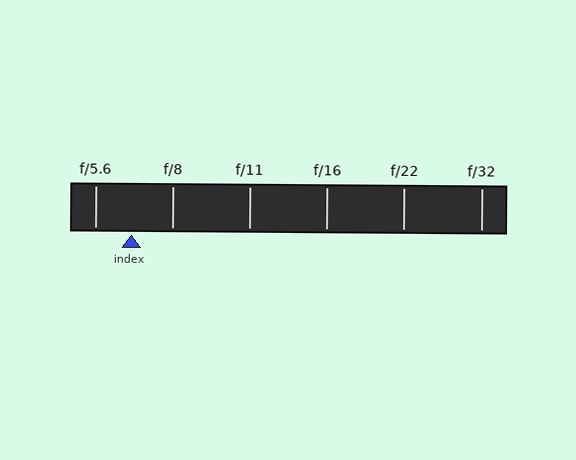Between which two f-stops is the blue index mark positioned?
The index mark is between f/5.6 and f/8.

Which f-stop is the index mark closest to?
The index mark is closest to f/5.6.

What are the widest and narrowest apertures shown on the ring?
The widest aperture shown is f/5.6 and the narrowest is f/32.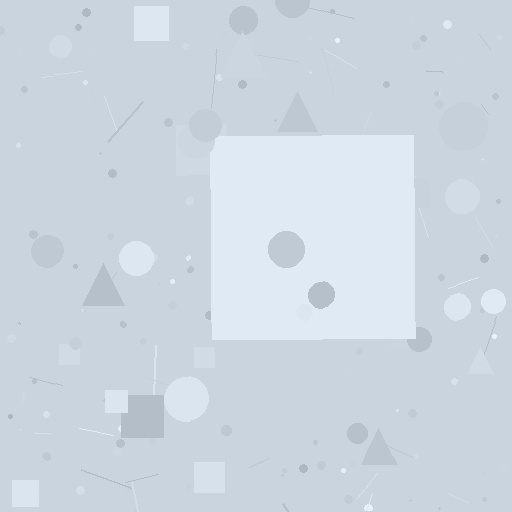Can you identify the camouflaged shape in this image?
The camouflaged shape is a square.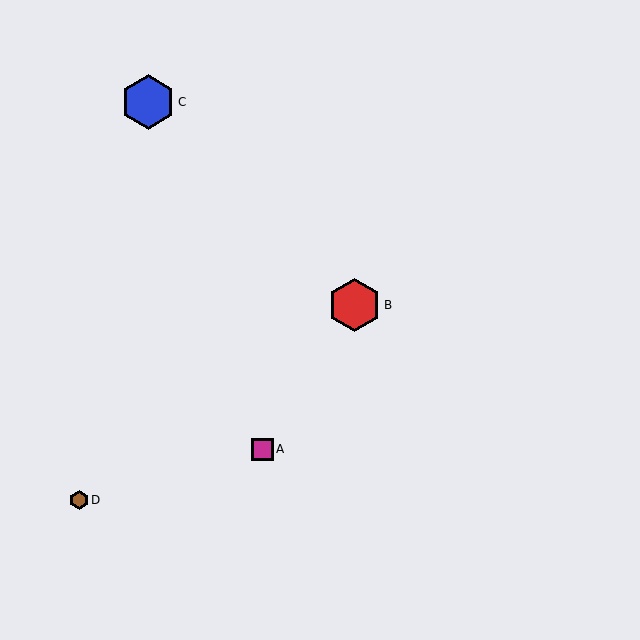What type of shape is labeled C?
Shape C is a blue hexagon.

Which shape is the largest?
The blue hexagon (labeled C) is the largest.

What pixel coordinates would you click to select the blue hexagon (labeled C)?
Click at (148, 102) to select the blue hexagon C.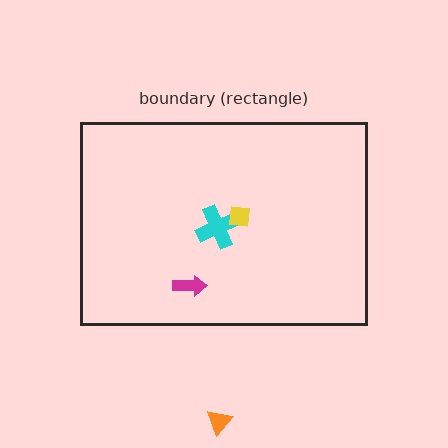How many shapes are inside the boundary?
3 inside, 1 outside.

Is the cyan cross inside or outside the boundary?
Inside.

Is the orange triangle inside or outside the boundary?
Outside.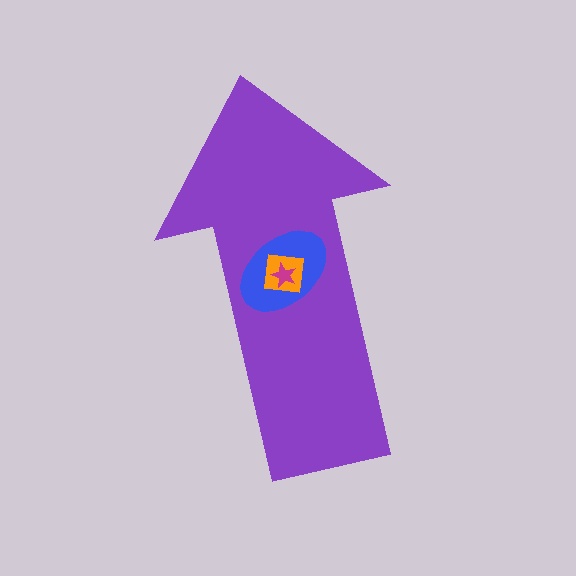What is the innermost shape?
The magenta star.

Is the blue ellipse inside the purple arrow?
Yes.